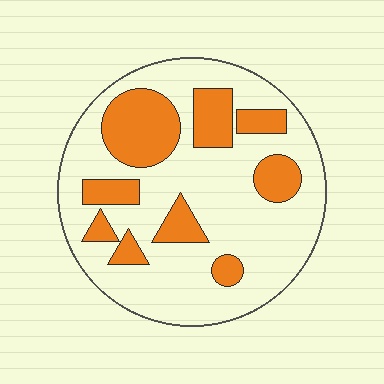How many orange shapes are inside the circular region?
9.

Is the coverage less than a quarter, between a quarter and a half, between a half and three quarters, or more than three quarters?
Between a quarter and a half.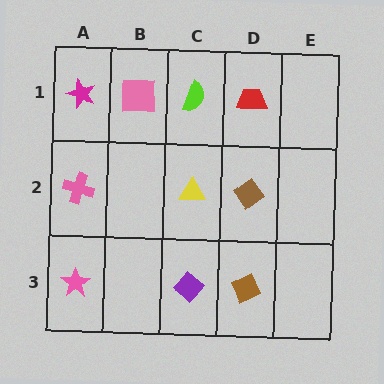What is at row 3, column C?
A purple diamond.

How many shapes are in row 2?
3 shapes.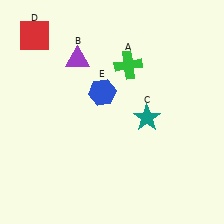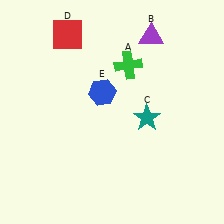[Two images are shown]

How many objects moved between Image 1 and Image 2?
2 objects moved between the two images.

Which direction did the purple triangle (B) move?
The purple triangle (B) moved right.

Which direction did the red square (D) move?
The red square (D) moved right.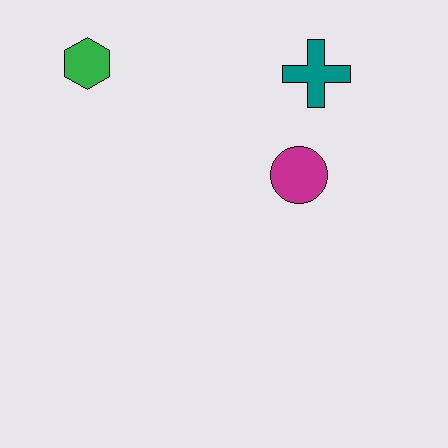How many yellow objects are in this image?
There are no yellow objects.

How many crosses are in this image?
There is 1 cross.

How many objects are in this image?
There are 3 objects.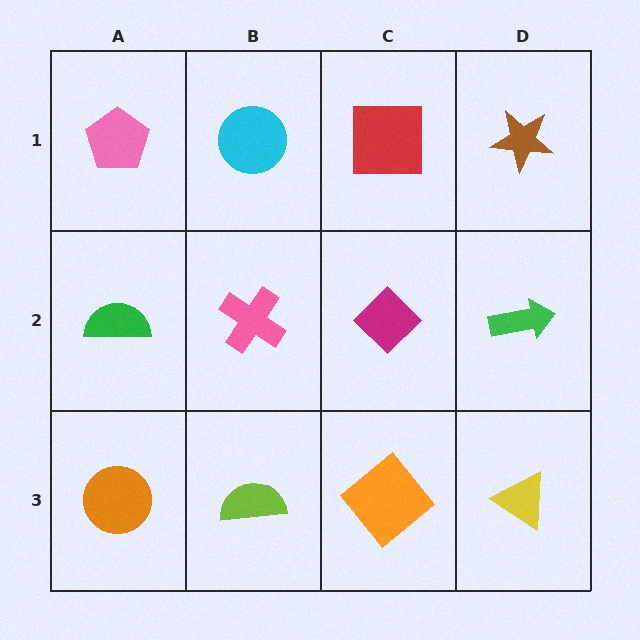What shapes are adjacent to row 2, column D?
A brown star (row 1, column D), a yellow triangle (row 3, column D), a magenta diamond (row 2, column C).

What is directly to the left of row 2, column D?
A magenta diamond.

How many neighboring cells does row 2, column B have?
4.